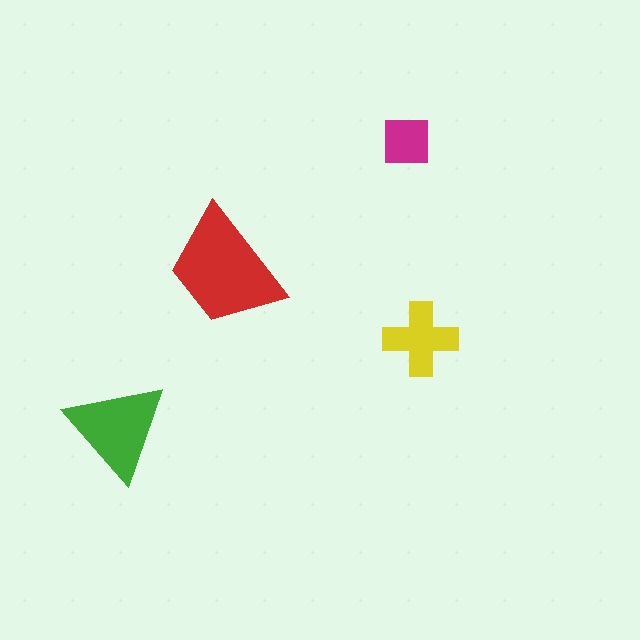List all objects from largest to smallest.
The red trapezoid, the green triangle, the yellow cross, the magenta square.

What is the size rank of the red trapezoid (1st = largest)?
1st.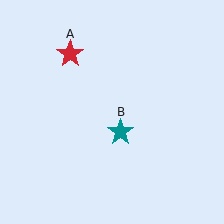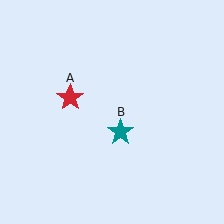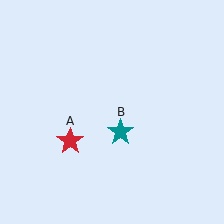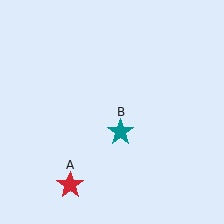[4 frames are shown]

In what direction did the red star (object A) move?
The red star (object A) moved down.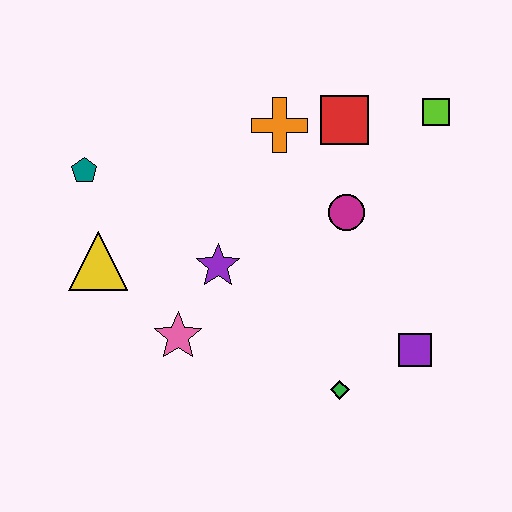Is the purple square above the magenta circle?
No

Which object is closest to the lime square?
The red square is closest to the lime square.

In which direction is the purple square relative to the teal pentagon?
The purple square is to the right of the teal pentagon.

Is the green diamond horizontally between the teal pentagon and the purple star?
No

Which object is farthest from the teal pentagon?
The purple square is farthest from the teal pentagon.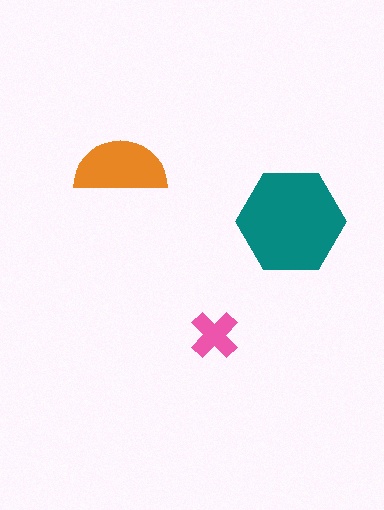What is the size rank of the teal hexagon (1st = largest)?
1st.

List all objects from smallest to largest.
The pink cross, the orange semicircle, the teal hexagon.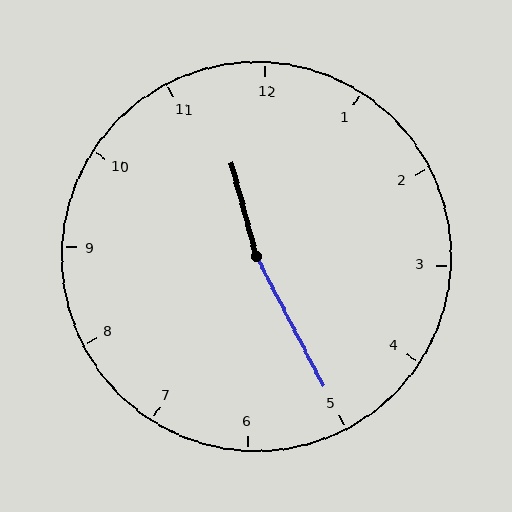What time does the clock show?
11:25.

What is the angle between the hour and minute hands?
Approximately 168 degrees.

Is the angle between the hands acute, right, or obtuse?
It is obtuse.